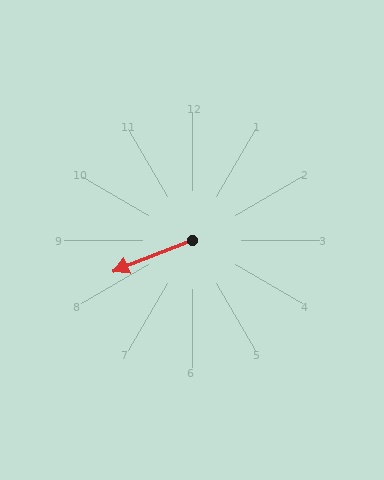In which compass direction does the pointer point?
West.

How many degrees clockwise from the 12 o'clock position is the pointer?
Approximately 248 degrees.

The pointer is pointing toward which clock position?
Roughly 8 o'clock.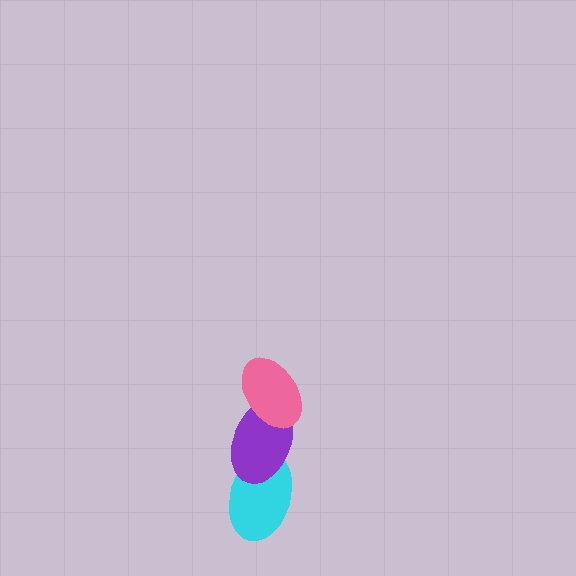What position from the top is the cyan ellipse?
The cyan ellipse is 3rd from the top.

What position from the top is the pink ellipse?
The pink ellipse is 1st from the top.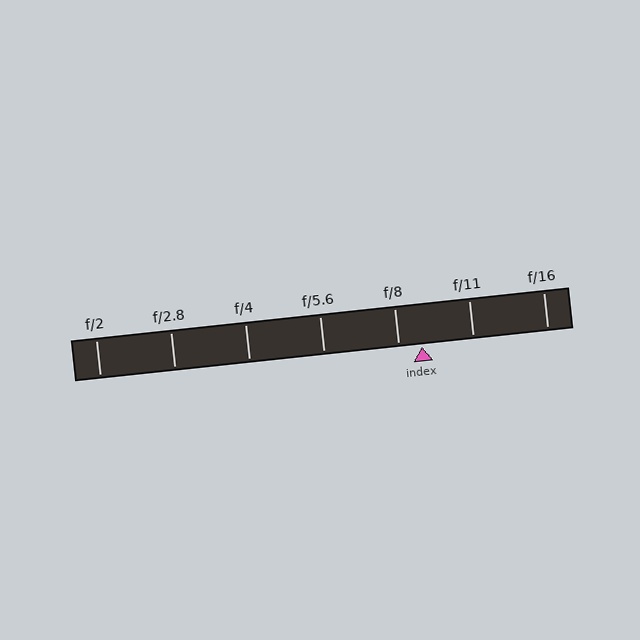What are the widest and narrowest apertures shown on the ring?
The widest aperture shown is f/2 and the narrowest is f/16.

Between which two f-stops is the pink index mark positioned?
The index mark is between f/8 and f/11.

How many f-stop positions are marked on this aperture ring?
There are 7 f-stop positions marked.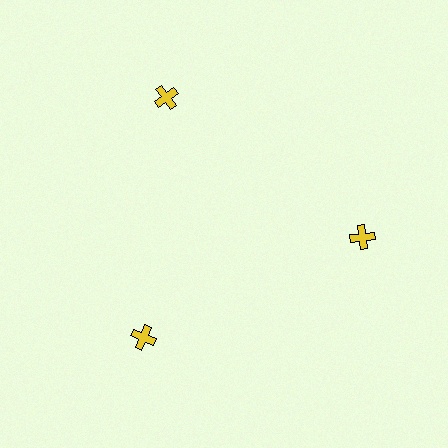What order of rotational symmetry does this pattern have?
This pattern has 3-fold rotational symmetry.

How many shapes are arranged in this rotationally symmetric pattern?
There are 3 shapes, arranged in 3 groups of 1.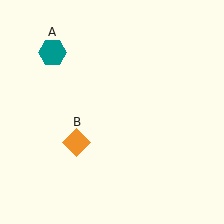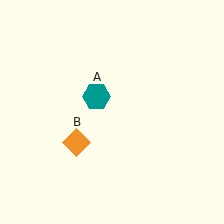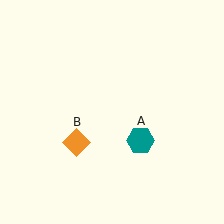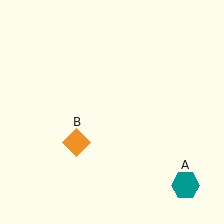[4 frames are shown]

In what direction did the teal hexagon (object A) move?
The teal hexagon (object A) moved down and to the right.